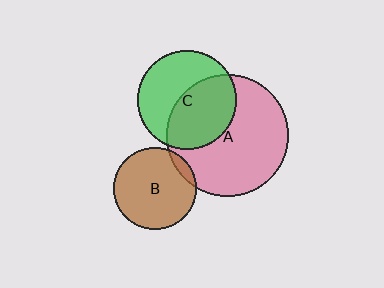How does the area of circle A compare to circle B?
Approximately 2.2 times.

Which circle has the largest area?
Circle A (pink).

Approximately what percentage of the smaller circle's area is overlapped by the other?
Approximately 10%.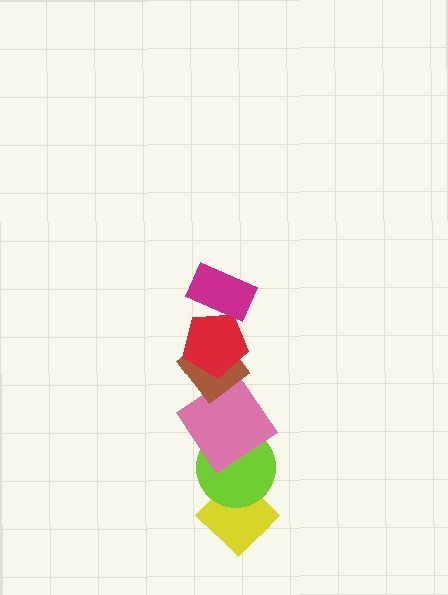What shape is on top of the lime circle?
The pink diamond is on top of the lime circle.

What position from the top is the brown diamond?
The brown diamond is 3rd from the top.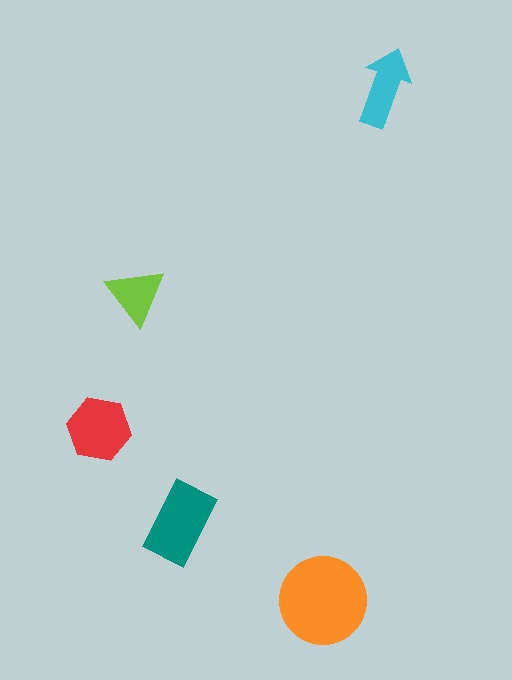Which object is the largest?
The orange circle.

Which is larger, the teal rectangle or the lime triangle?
The teal rectangle.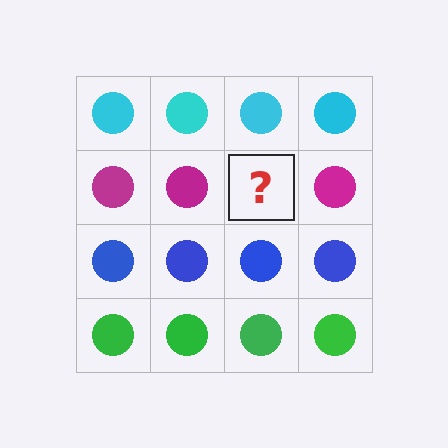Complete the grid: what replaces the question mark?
The question mark should be replaced with a magenta circle.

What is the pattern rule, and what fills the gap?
The rule is that each row has a consistent color. The gap should be filled with a magenta circle.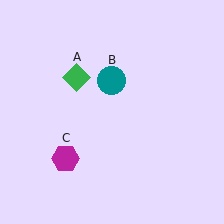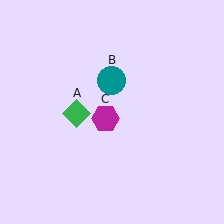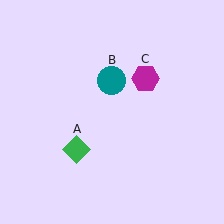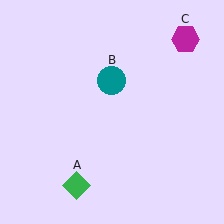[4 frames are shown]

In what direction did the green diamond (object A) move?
The green diamond (object A) moved down.